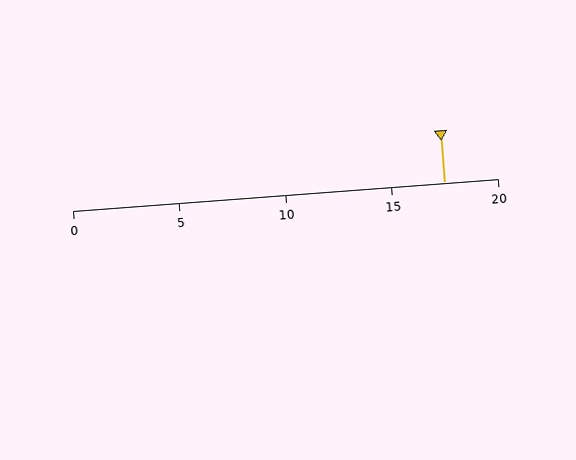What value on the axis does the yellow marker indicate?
The marker indicates approximately 17.5.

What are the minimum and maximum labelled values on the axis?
The axis runs from 0 to 20.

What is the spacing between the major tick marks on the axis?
The major ticks are spaced 5 apart.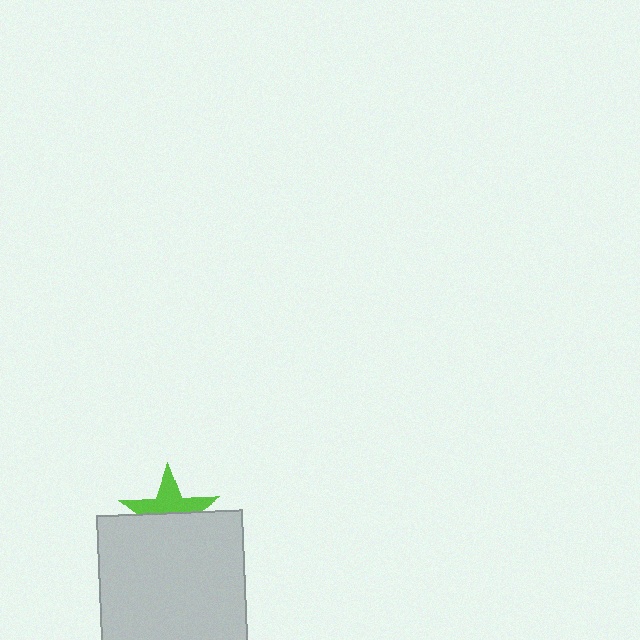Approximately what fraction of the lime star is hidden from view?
Roughly 51% of the lime star is hidden behind the light gray square.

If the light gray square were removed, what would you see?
You would see the complete lime star.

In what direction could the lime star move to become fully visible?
The lime star could move up. That would shift it out from behind the light gray square entirely.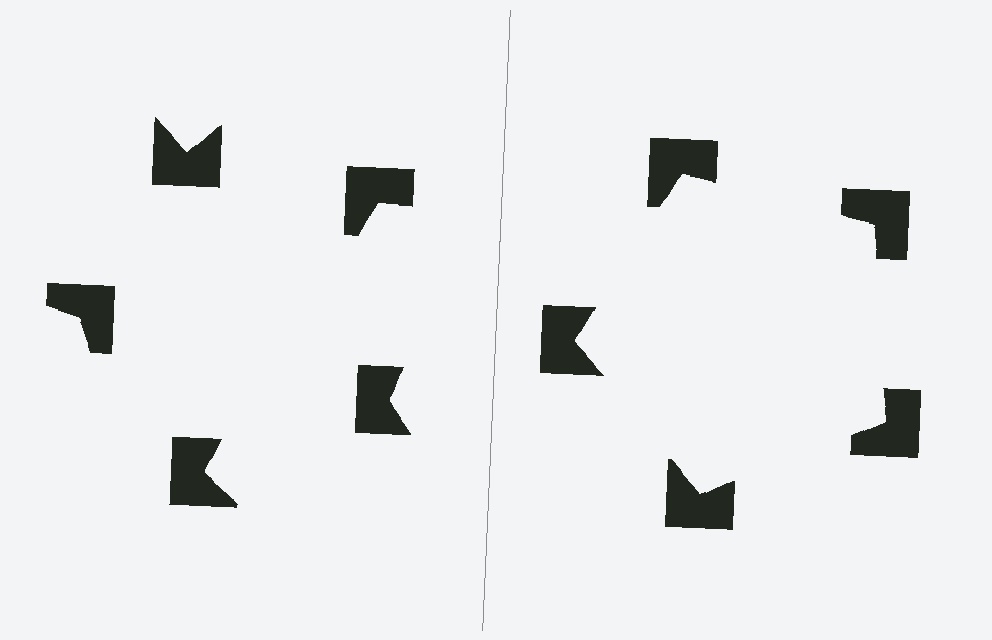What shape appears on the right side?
An illusory pentagon.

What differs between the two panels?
The notched squares are positioned identically on both sides; only the wedge orientations differ. On the right they align to a pentagon; on the left they are misaligned.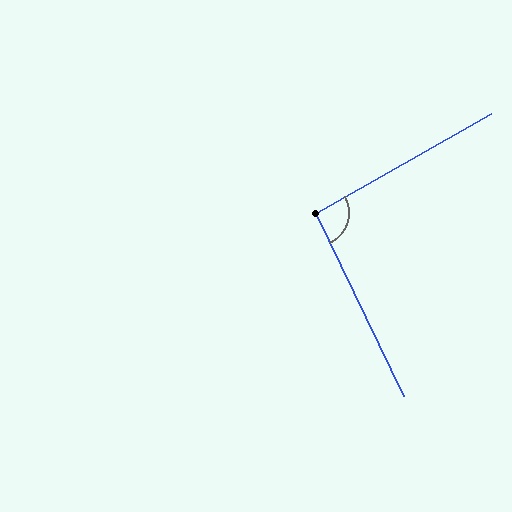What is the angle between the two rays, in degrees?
Approximately 94 degrees.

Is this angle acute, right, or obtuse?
It is approximately a right angle.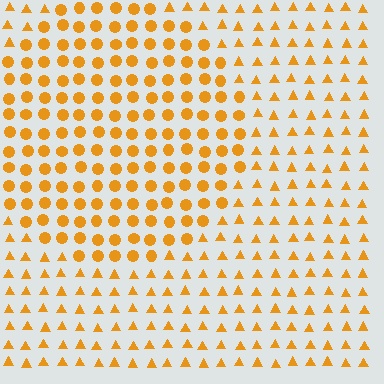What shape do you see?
I see a circle.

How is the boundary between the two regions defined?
The boundary is defined by a change in element shape: circles inside vs. triangles outside. All elements share the same color and spacing.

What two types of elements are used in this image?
The image uses circles inside the circle region and triangles outside it.